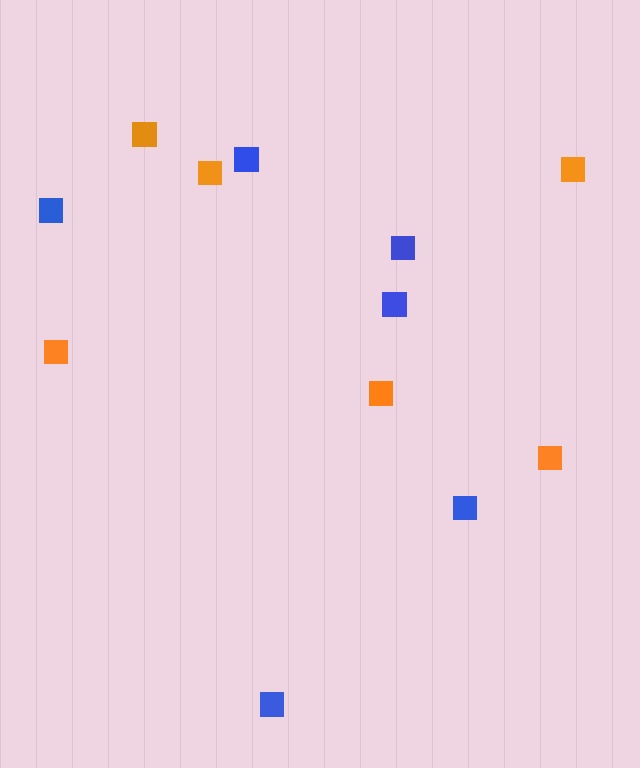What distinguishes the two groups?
There are 2 groups: one group of orange squares (6) and one group of blue squares (6).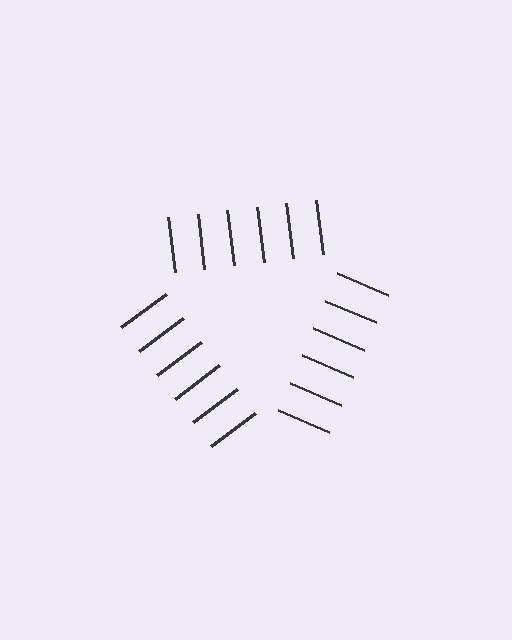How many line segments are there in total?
18 — 6 along each of the 3 edges.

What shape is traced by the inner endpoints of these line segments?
An illusory triangle — the line segments terminate on its edges but no continuous stroke is drawn.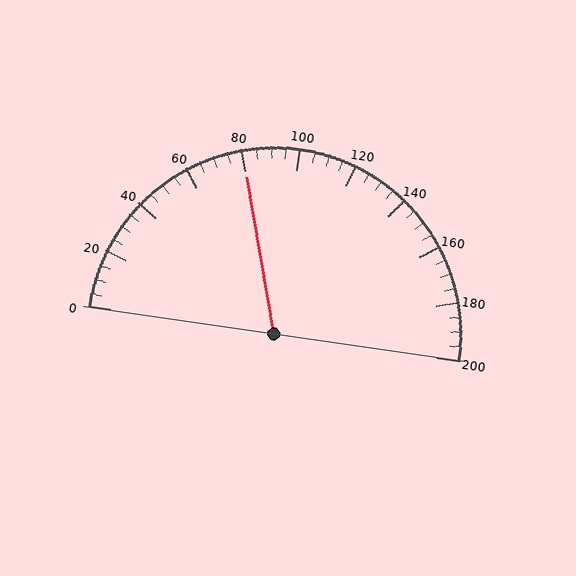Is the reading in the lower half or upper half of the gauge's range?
The reading is in the lower half of the range (0 to 200).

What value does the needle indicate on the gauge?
The needle indicates approximately 80.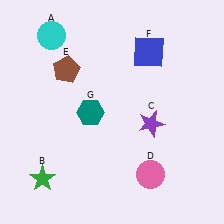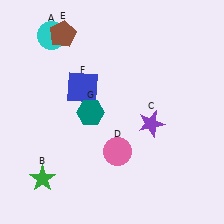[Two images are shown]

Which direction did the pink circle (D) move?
The pink circle (D) moved left.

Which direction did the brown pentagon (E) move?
The brown pentagon (E) moved up.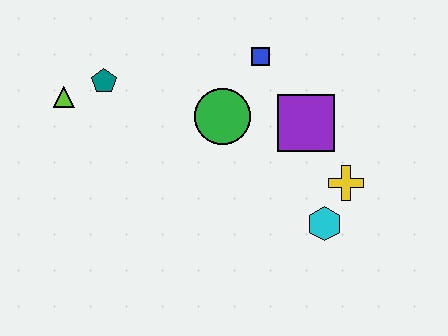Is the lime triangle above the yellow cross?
Yes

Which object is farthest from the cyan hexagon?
The lime triangle is farthest from the cyan hexagon.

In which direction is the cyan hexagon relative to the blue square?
The cyan hexagon is below the blue square.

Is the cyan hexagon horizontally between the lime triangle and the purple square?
No